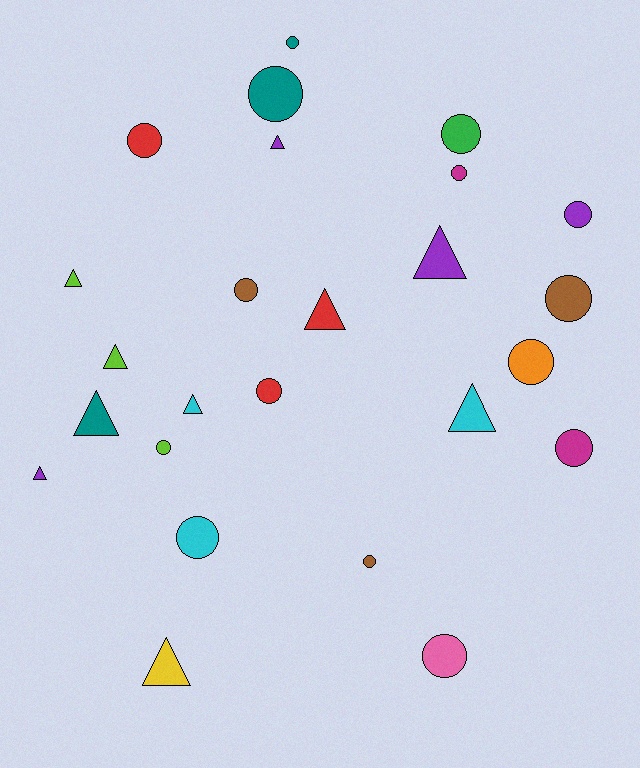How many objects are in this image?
There are 25 objects.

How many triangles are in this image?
There are 10 triangles.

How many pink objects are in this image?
There is 1 pink object.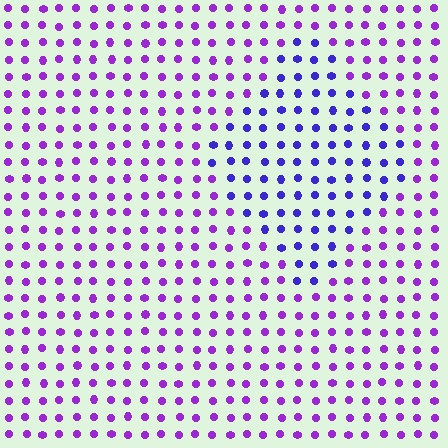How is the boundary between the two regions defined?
The boundary is defined purely by a slight shift in hue (about 34 degrees). Spacing, size, and orientation are identical on both sides.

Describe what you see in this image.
The image is filled with small purple elements in a uniform arrangement. A diamond-shaped region is visible where the elements are tinted to a slightly different hue, forming a subtle color boundary.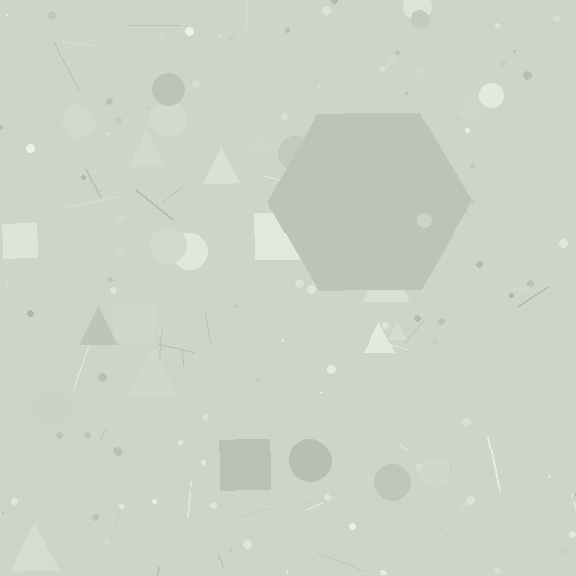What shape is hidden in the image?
A hexagon is hidden in the image.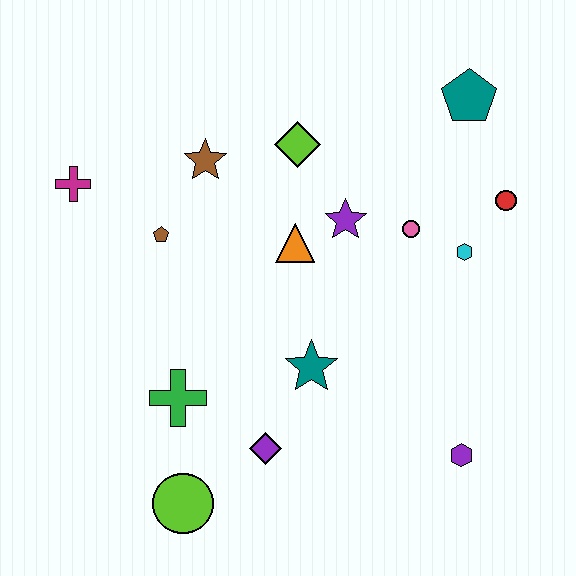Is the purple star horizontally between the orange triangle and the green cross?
No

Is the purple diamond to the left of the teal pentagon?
Yes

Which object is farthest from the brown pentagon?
The purple hexagon is farthest from the brown pentagon.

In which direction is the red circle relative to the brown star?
The red circle is to the right of the brown star.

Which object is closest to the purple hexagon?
The teal star is closest to the purple hexagon.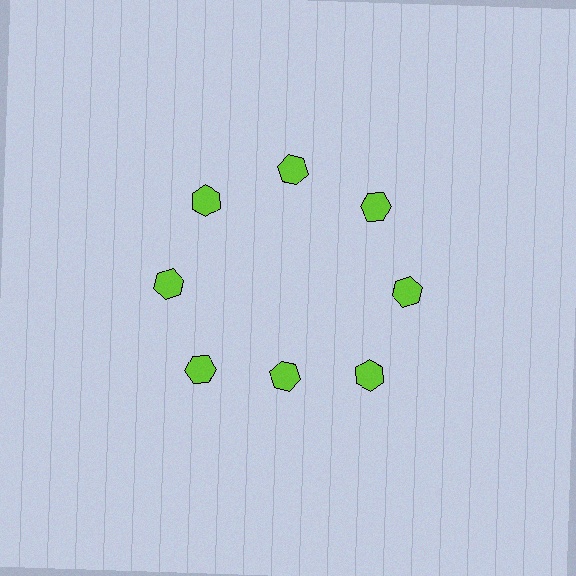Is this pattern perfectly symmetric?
No. The 8 lime hexagons are arranged in a ring, but one element near the 6 o'clock position is pulled inward toward the center, breaking the 8-fold rotational symmetry.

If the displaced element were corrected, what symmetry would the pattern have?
It would have 8-fold rotational symmetry — the pattern would map onto itself every 45 degrees.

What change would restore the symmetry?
The symmetry would be restored by moving it outward, back onto the ring so that all 8 hexagons sit at equal angles and equal distance from the center.